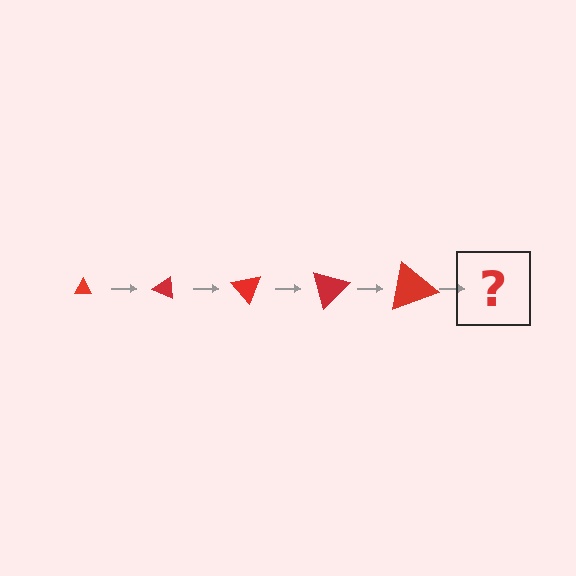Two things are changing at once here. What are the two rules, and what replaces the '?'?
The two rules are that the triangle grows larger each step and it rotates 25 degrees each step. The '?' should be a triangle, larger than the previous one and rotated 125 degrees from the start.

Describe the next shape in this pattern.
It should be a triangle, larger than the previous one and rotated 125 degrees from the start.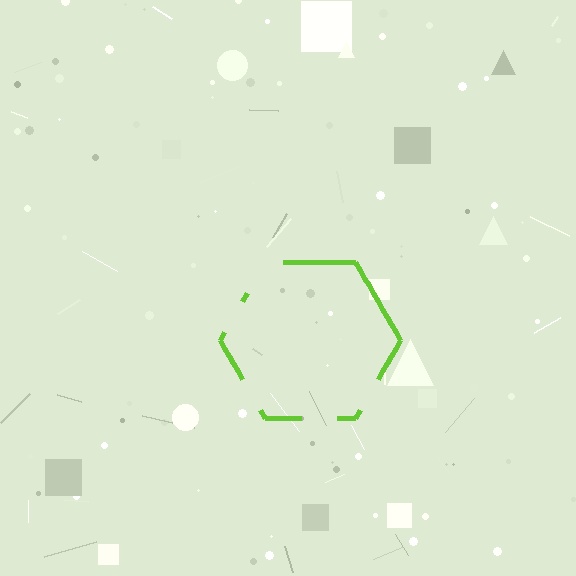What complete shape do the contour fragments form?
The contour fragments form a hexagon.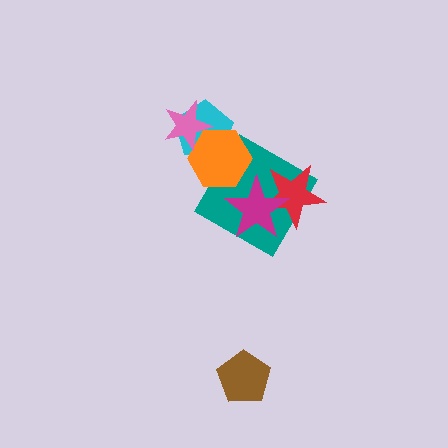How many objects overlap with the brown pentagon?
0 objects overlap with the brown pentagon.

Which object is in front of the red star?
The magenta star is in front of the red star.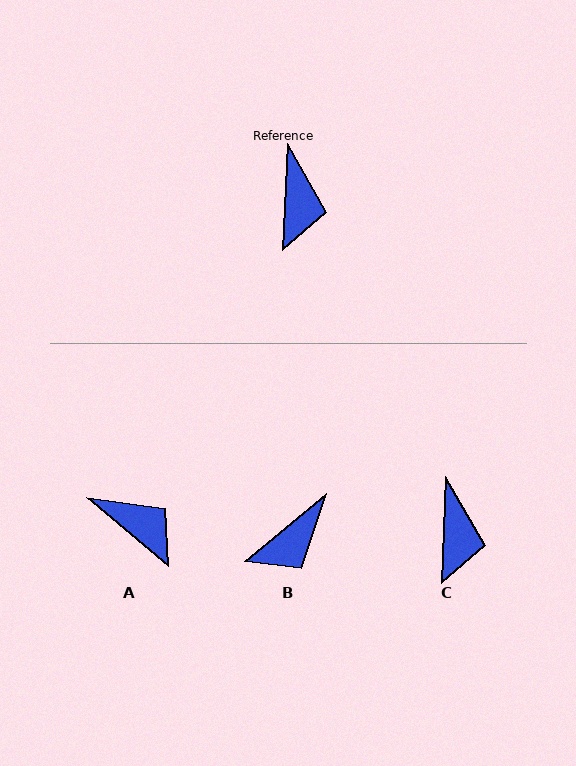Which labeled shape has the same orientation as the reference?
C.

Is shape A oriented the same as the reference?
No, it is off by about 52 degrees.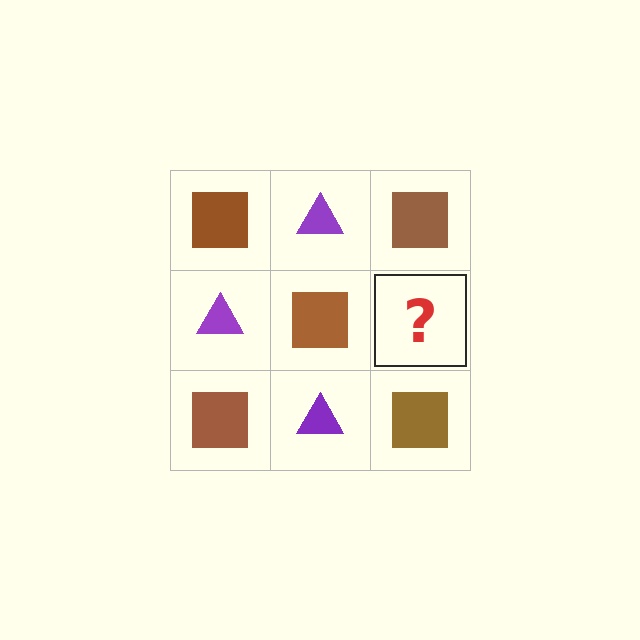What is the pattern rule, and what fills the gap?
The rule is that it alternates brown square and purple triangle in a checkerboard pattern. The gap should be filled with a purple triangle.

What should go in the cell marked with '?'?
The missing cell should contain a purple triangle.